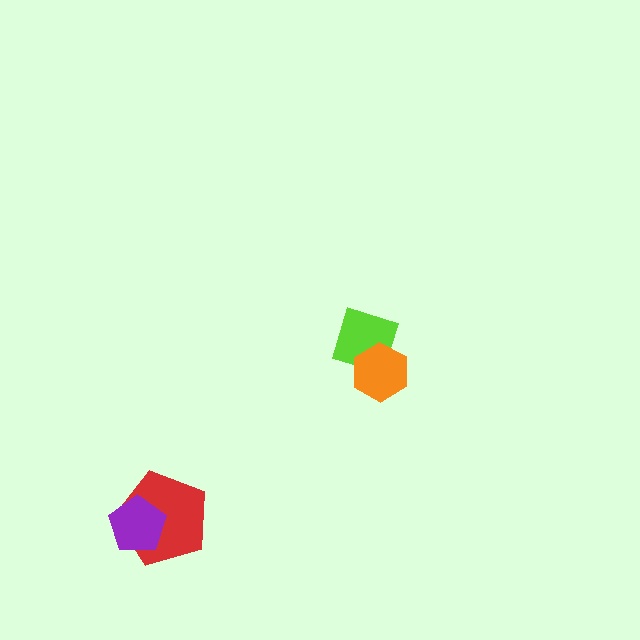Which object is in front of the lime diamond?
The orange hexagon is in front of the lime diamond.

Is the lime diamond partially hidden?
Yes, it is partially covered by another shape.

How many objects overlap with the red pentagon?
1 object overlaps with the red pentagon.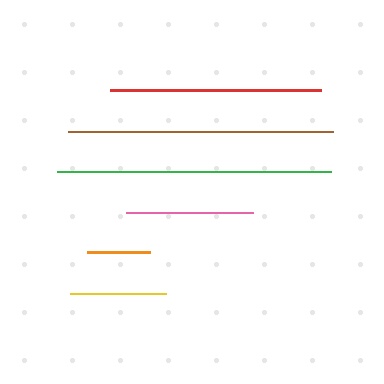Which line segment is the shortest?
The orange line is the shortest at approximately 63 pixels.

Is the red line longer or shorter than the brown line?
The brown line is longer than the red line.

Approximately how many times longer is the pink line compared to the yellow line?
The pink line is approximately 1.3 times the length of the yellow line.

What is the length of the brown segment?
The brown segment is approximately 265 pixels long.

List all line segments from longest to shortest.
From longest to shortest: green, brown, red, pink, yellow, orange.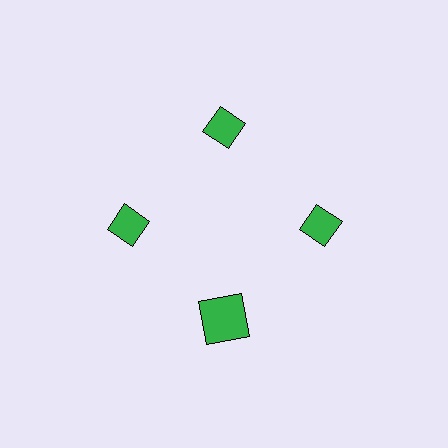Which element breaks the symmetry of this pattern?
The green square at roughly the 6 o'clock position breaks the symmetry. All other shapes are green diamonds.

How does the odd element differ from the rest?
It has a different shape: square instead of diamond.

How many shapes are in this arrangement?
There are 4 shapes arranged in a ring pattern.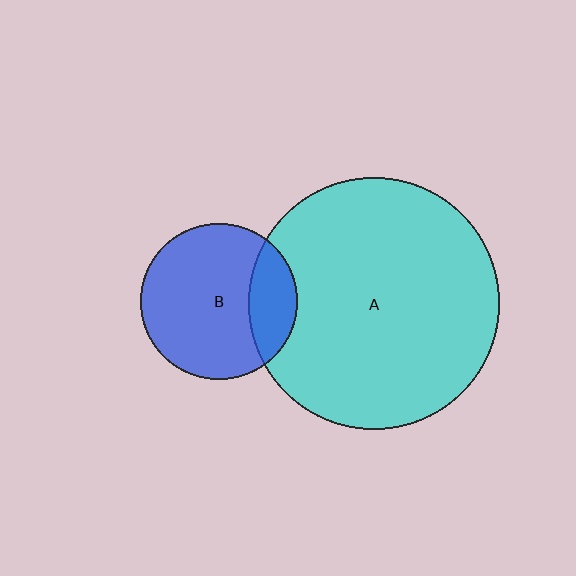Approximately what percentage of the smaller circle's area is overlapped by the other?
Approximately 25%.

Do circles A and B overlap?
Yes.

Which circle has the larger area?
Circle A (cyan).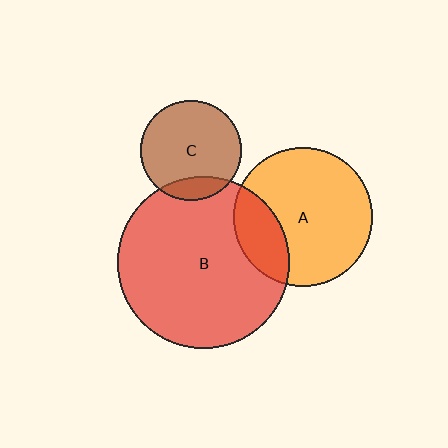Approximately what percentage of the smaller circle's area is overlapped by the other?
Approximately 25%.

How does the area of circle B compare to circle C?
Approximately 2.9 times.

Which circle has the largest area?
Circle B (red).